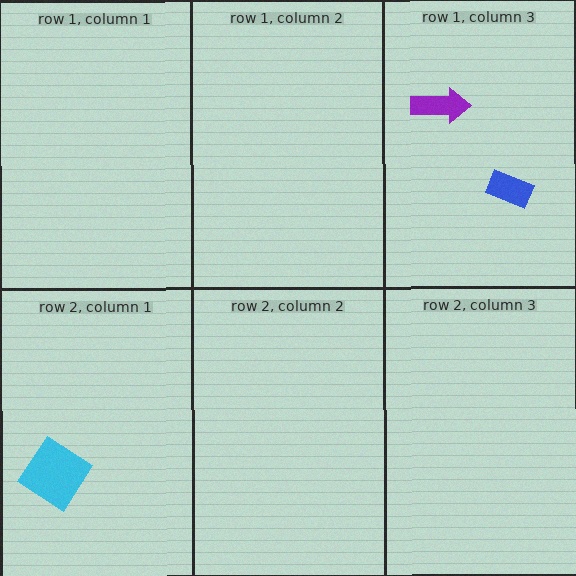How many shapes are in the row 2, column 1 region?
1.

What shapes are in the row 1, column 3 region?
The blue rectangle, the purple arrow.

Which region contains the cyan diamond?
The row 2, column 1 region.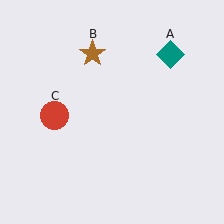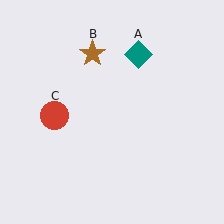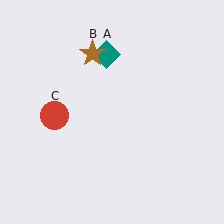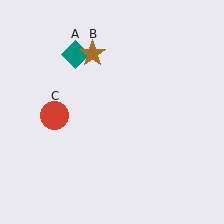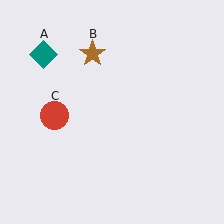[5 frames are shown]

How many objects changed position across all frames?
1 object changed position: teal diamond (object A).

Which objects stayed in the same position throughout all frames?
Brown star (object B) and red circle (object C) remained stationary.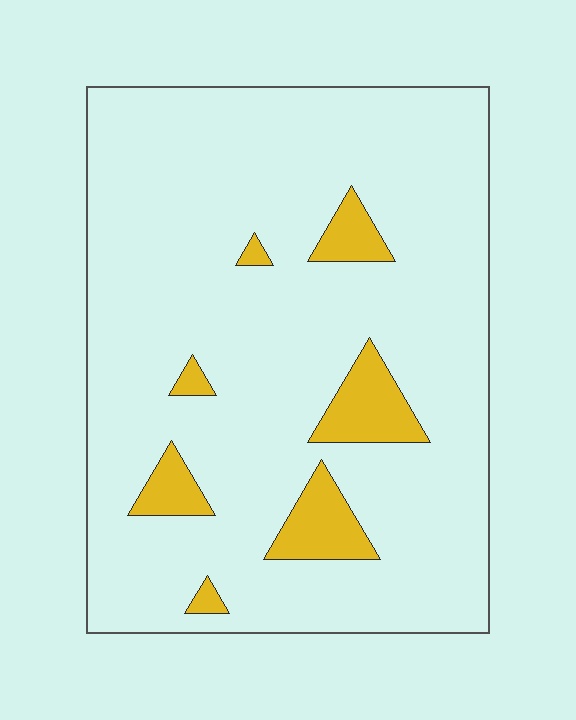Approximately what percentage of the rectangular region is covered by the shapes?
Approximately 10%.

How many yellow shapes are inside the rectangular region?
7.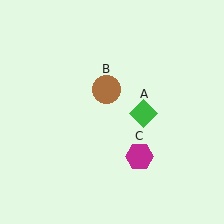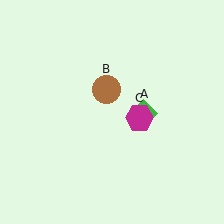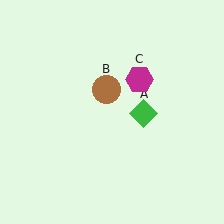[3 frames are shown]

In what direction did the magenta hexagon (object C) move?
The magenta hexagon (object C) moved up.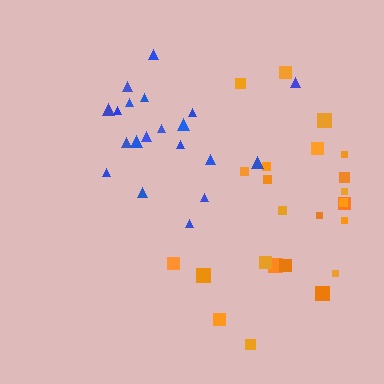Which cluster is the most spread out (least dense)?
Orange.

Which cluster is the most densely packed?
Blue.